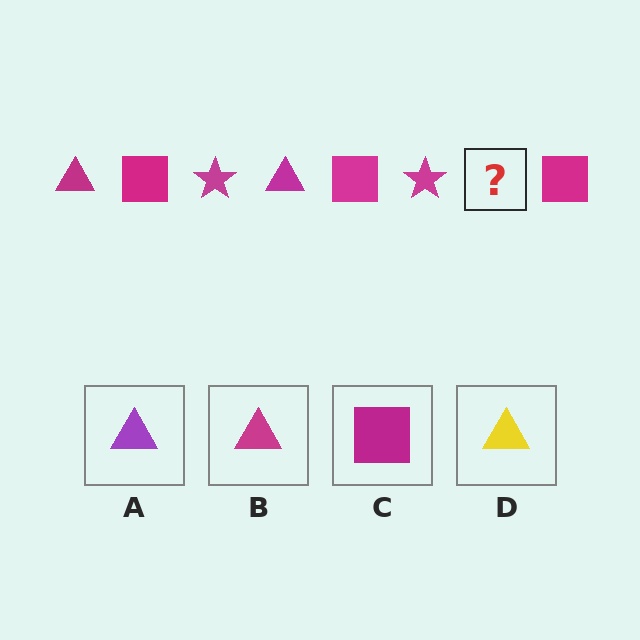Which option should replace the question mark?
Option B.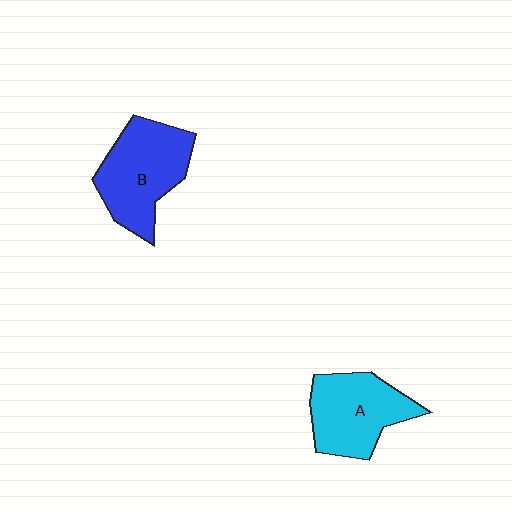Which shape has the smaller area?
Shape A (cyan).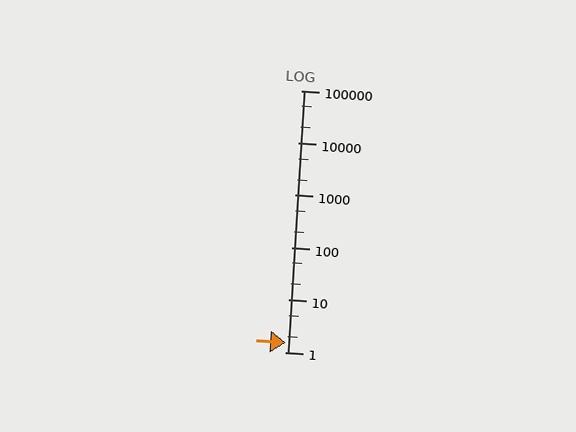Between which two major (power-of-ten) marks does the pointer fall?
The pointer is between 1 and 10.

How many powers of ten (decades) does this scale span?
The scale spans 5 decades, from 1 to 100000.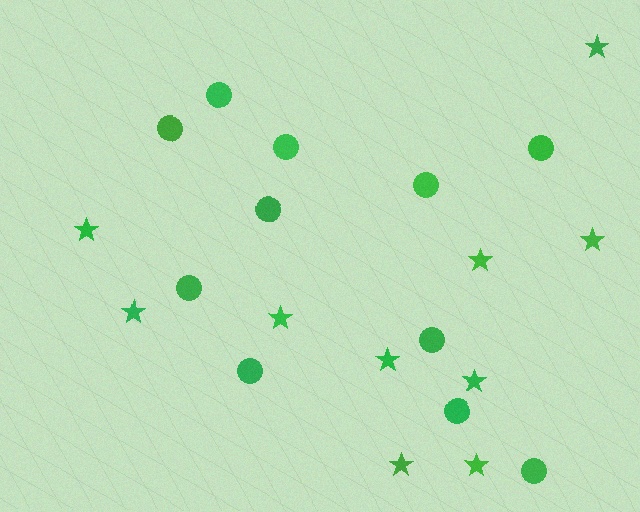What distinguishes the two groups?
There are 2 groups: one group of stars (10) and one group of circles (11).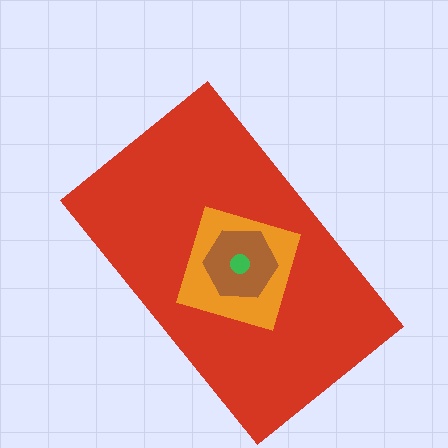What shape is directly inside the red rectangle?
The orange square.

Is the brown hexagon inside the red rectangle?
Yes.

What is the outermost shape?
The red rectangle.